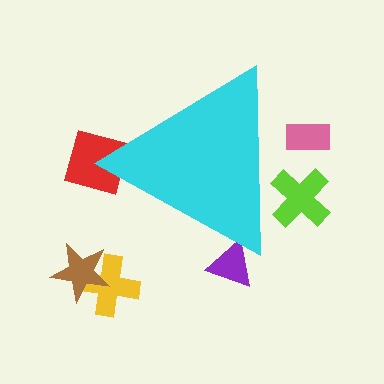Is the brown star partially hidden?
No, the brown star is fully visible.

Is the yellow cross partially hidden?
No, the yellow cross is fully visible.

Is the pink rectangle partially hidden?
Yes, the pink rectangle is partially hidden behind the cyan triangle.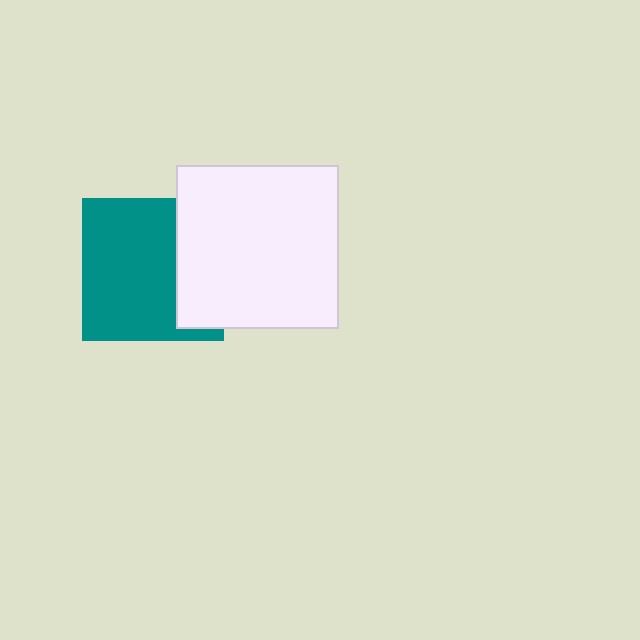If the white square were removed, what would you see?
You would see the complete teal square.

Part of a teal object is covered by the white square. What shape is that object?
It is a square.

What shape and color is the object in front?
The object in front is a white square.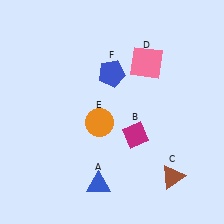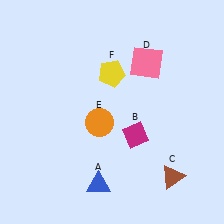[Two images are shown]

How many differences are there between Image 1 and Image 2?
There is 1 difference between the two images.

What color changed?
The pentagon (F) changed from blue in Image 1 to yellow in Image 2.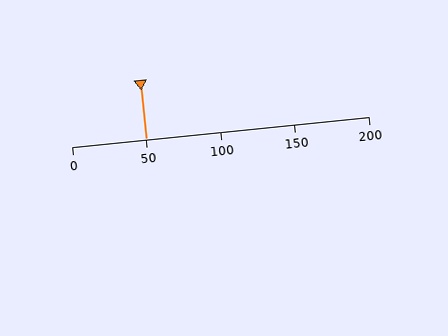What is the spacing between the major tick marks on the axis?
The major ticks are spaced 50 apart.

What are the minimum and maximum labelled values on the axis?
The axis runs from 0 to 200.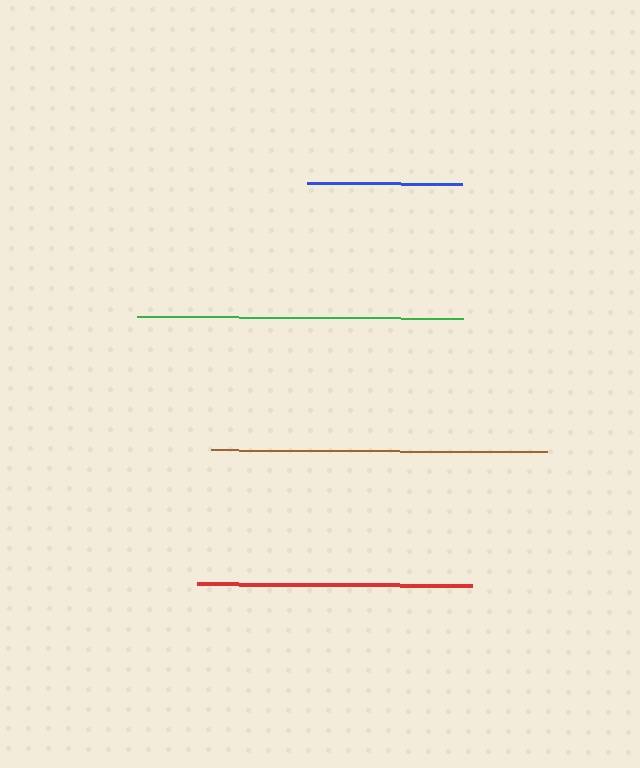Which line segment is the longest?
The brown line is the longest at approximately 337 pixels.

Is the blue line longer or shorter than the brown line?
The brown line is longer than the blue line.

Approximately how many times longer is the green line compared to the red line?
The green line is approximately 1.2 times the length of the red line.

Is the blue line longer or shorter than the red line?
The red line is longer than the blue line.